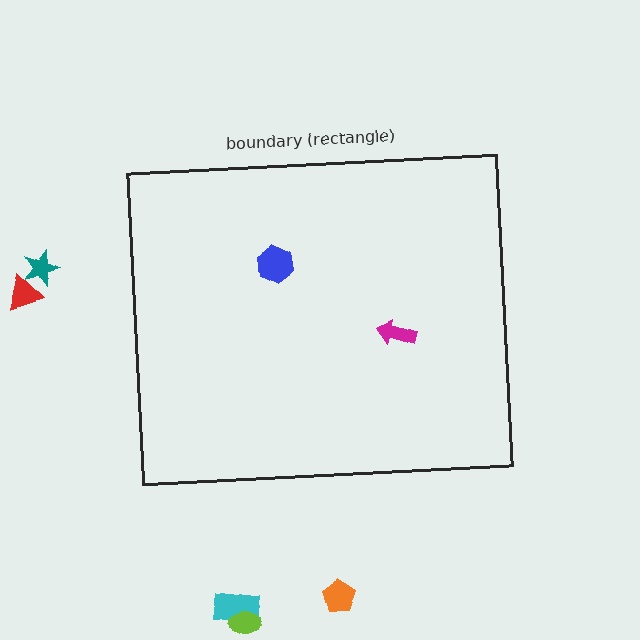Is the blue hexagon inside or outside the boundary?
Inside.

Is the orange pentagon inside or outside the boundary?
Outside.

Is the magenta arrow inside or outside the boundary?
Inside.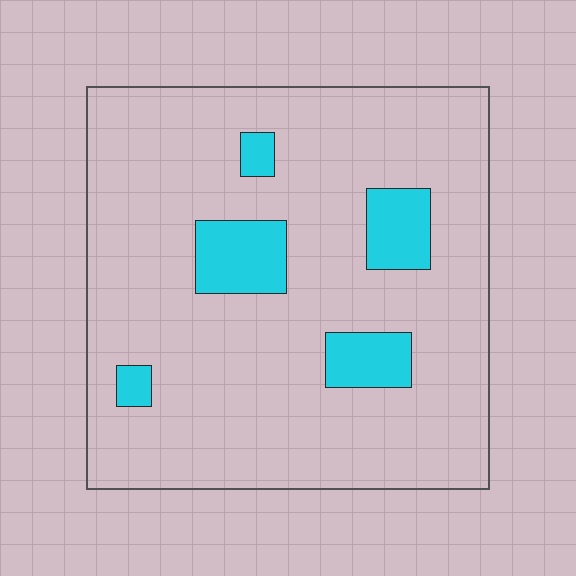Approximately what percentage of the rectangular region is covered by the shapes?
Approximately 10%.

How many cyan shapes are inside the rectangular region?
5.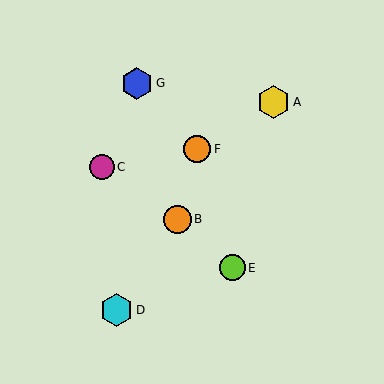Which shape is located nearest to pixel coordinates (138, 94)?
The blue hexagon (labeled G) at (137, 83) is nearest to that location.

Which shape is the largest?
The yellow hexagon (labeled A) is the largest.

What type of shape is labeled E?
Shape E is a lime circle.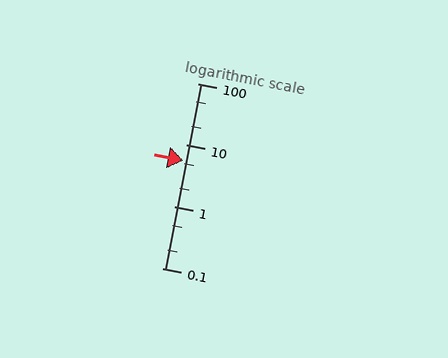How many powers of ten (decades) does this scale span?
The scale spans 3 decades, from 0.1 to 100.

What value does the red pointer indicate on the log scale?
The pointer indicates approximately 5.6.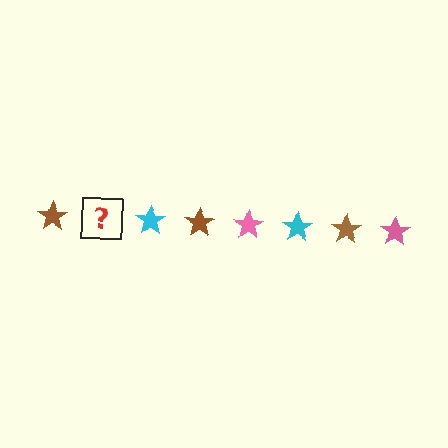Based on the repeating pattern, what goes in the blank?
The blank should be a pink star.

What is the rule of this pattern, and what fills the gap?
The rule is that the pattern cycles through brown, pink, cyan stars. The gap should be filled with a pink star.